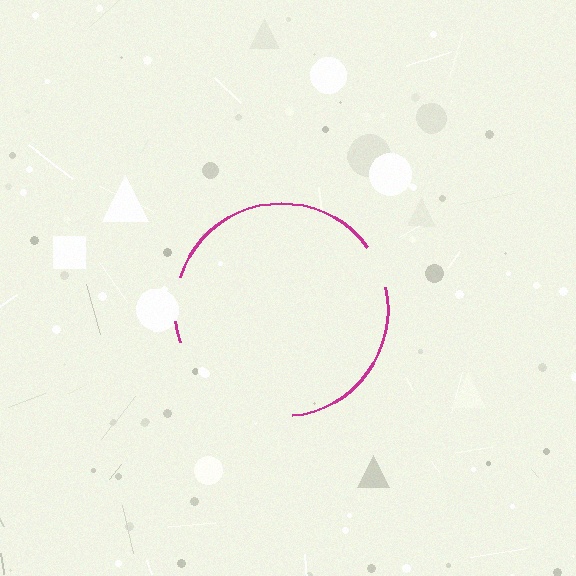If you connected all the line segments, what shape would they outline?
They would outline a circle.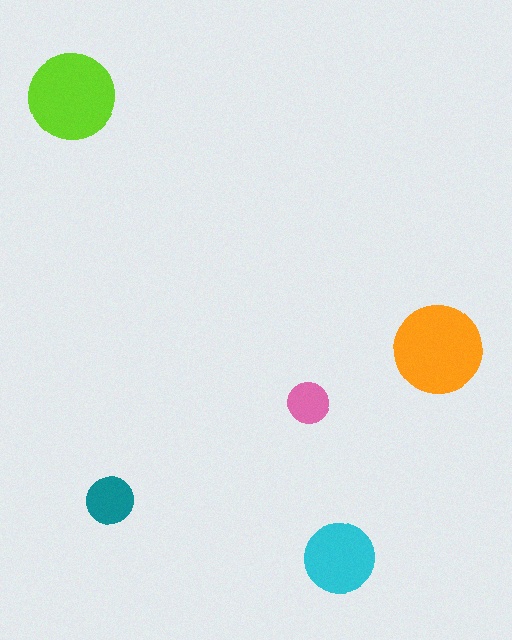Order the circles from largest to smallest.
the orange one, the lime one, the cyan one, the teal one, the pink one.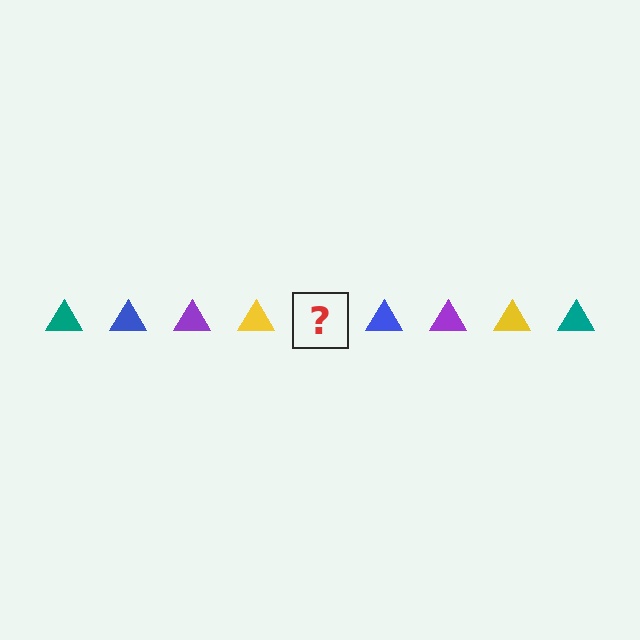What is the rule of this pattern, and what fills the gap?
The rule is that the pattern cycles through teal, blue, purple, yellow triangles. The gap should be filled with a teal triangle.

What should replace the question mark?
The question mark should be replaced with a teal triangle.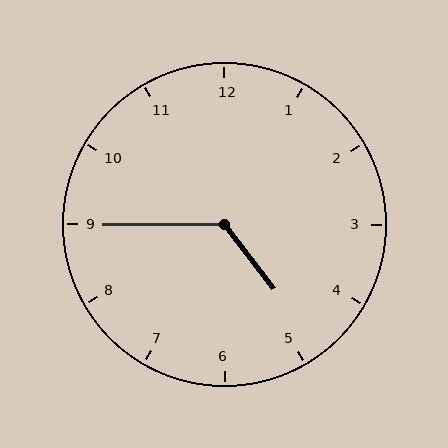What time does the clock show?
4:45.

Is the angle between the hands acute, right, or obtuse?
It is obtuse.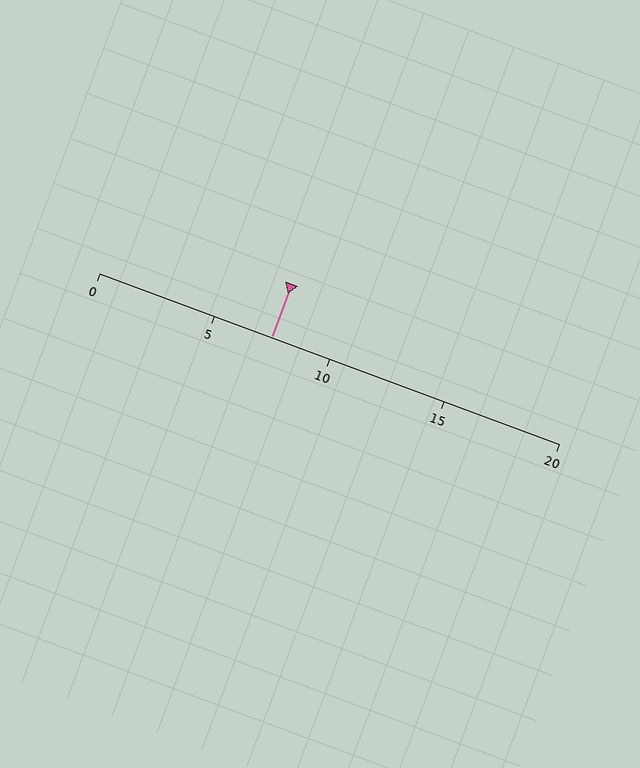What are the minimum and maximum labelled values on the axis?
The axis runs from 0 to 20.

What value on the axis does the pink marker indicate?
The marker indicates approximately 7.5.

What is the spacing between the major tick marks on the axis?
The major ticks are spaced 5 apart.